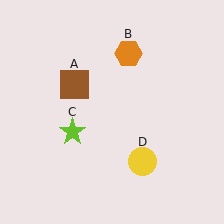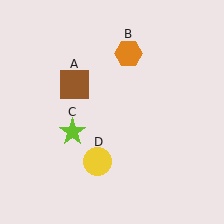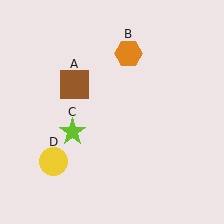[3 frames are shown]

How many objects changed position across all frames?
1 object changed position: yellow circle (object D).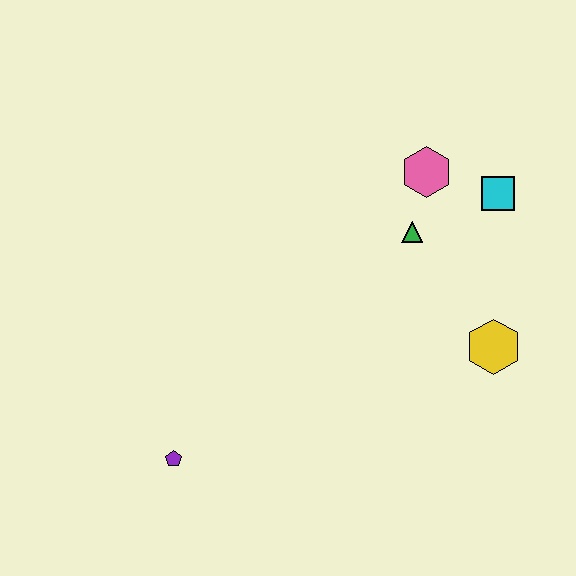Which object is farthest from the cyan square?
The purple pentagon is farthest from the cyan square.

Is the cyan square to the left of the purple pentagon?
No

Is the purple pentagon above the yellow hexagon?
No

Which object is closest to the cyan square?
The pink hexagon is closest to the cyan square.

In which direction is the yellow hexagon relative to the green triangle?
The yellow hexagon is below the green triangle.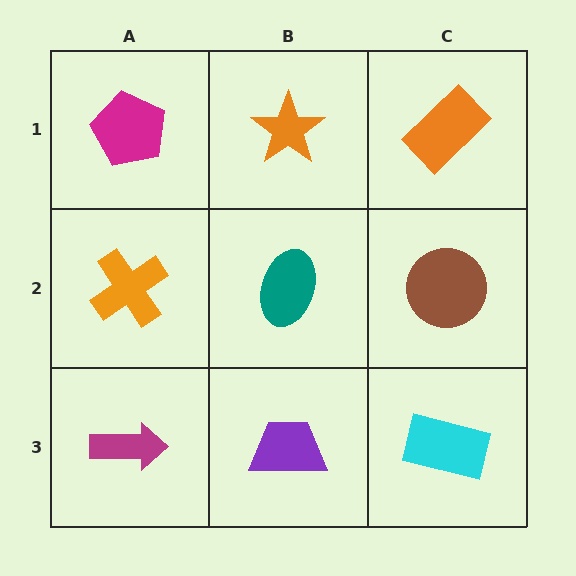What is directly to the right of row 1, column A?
An orange star.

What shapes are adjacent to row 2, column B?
An orange star (row 1, column B), a purple trapezoid (row 3, column B), an orange cross (row 2, column A), a brown circle (row 2, column C).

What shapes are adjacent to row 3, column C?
A brown circle (row 2, column C), a purple trapezoid (row 3, column B).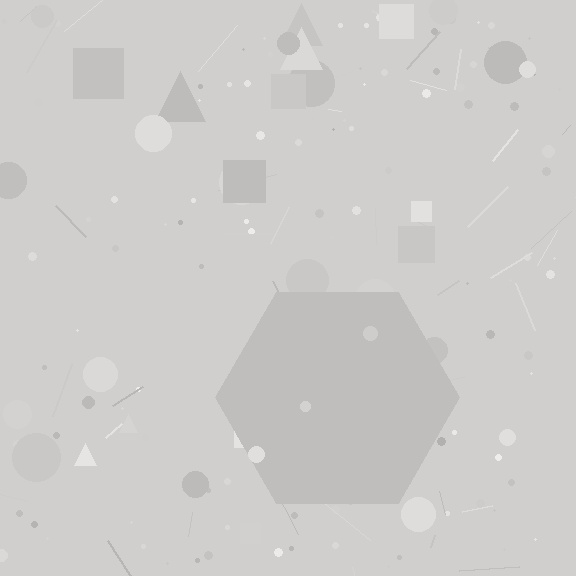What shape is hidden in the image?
A hexagon is hidden in the image.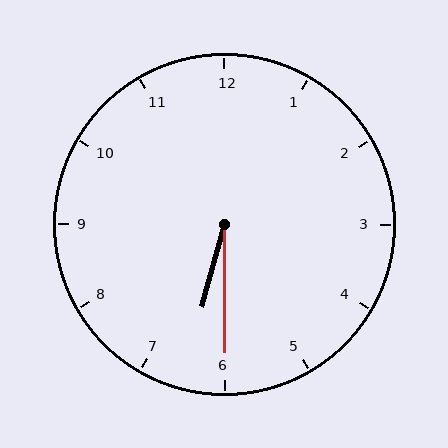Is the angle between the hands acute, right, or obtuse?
It is acute.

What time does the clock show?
6:30.